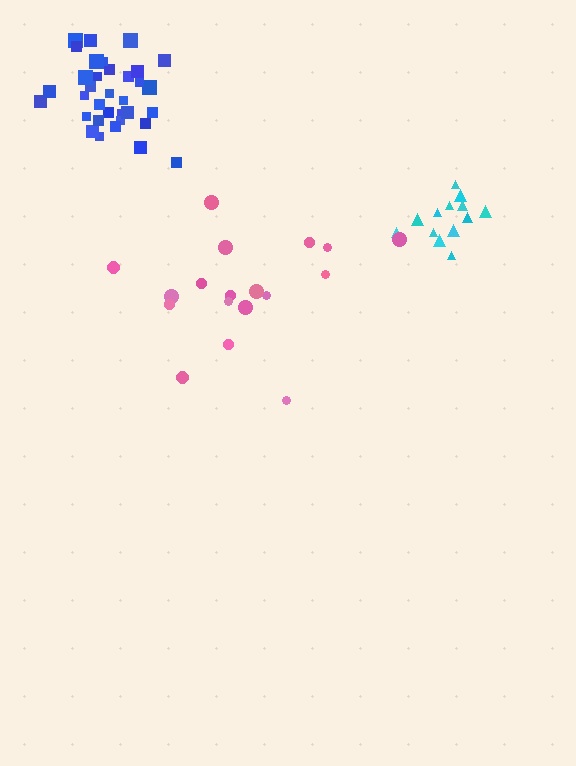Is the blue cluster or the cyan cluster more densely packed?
Blue.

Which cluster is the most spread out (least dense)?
Pink.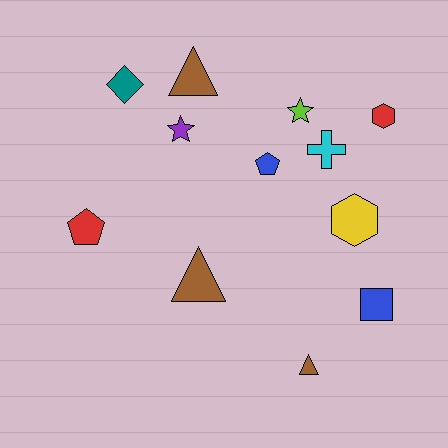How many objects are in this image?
There are 12 objects.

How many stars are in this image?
There are 2 stars.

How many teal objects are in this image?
There is 1 teal object.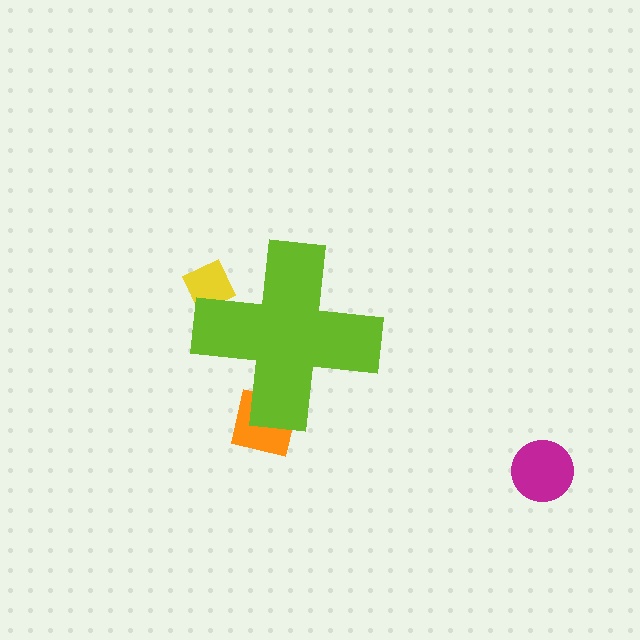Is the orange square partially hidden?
Yes, the orange square is partially hidden behind the lime cross.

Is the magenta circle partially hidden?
No, the magenta circle is fully visible.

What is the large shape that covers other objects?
A lime cross.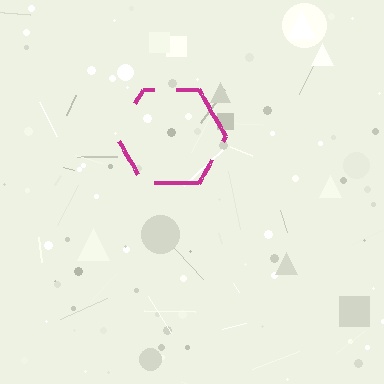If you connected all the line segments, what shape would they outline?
They would outline a hexagon.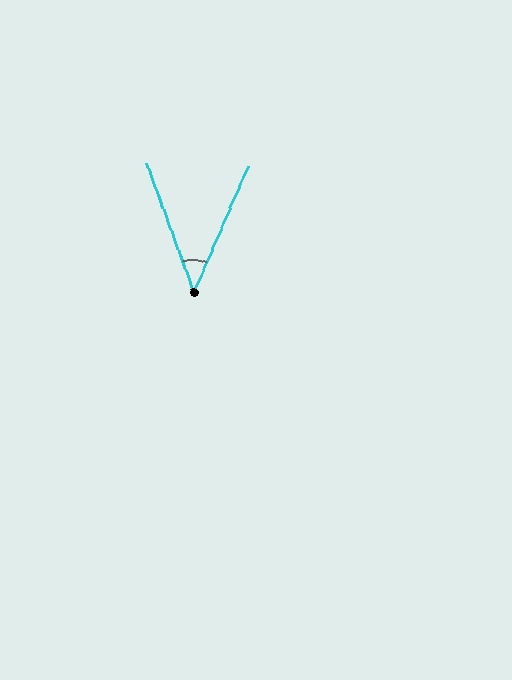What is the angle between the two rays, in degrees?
Approximately 44 degrees.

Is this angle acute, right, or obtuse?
It is acute.